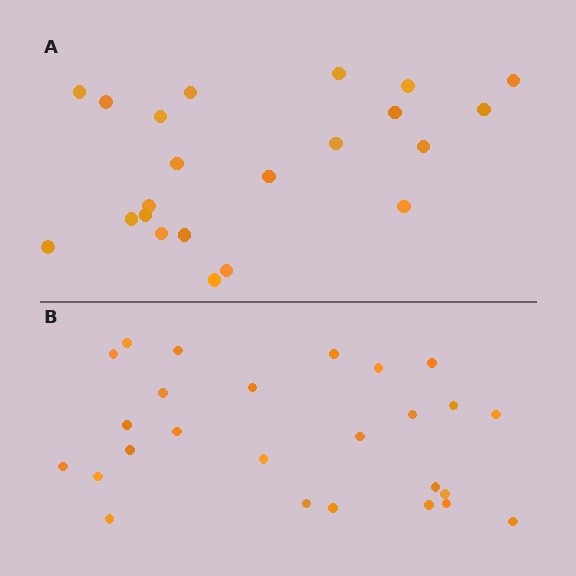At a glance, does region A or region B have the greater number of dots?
Region B (the bottom region) has more dots.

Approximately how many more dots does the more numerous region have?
Region B has about 4 more dots than region A.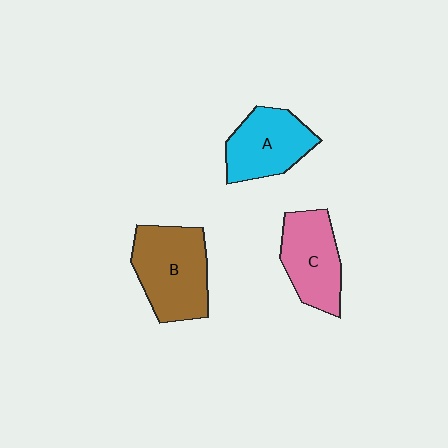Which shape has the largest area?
Shape B (brown).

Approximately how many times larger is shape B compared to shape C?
Approximately 1.2 times.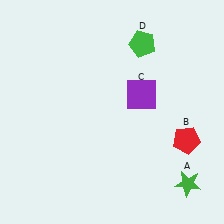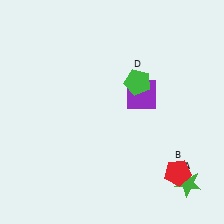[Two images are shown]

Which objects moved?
The objects that moved are: the red pentagon (B), the green pentagon (D).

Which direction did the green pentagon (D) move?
The green pentagon (D) moved down.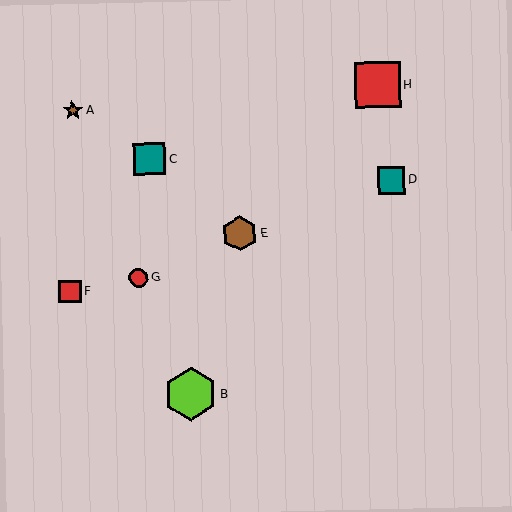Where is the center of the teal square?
The center of the teal square is at (391, 180).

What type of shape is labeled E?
Shape E is a brown hexagon.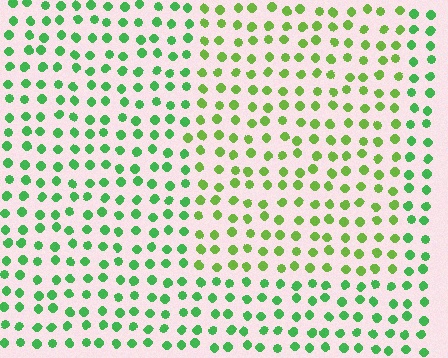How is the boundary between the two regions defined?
The boundary is defined purely by a slight shift in hue (about 31 degrees). Spacing, size, and orientation are identical on both sides.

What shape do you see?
I see a rectangle.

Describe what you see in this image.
The image is filled with small green elements in a uniform arrangement. A rectangle-shaped region is visible where the elements are tinted to a slightly different hue, forming a subtle color boundary.